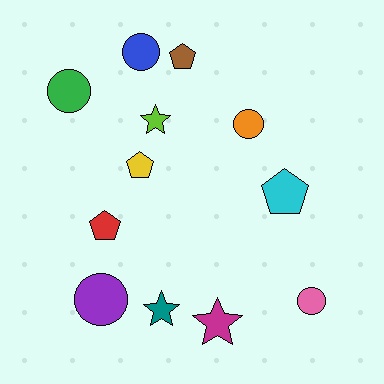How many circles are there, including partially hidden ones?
There are 5 circles.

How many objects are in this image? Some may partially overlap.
There are 12 objects.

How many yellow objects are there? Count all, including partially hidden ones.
There is 1 yellow object.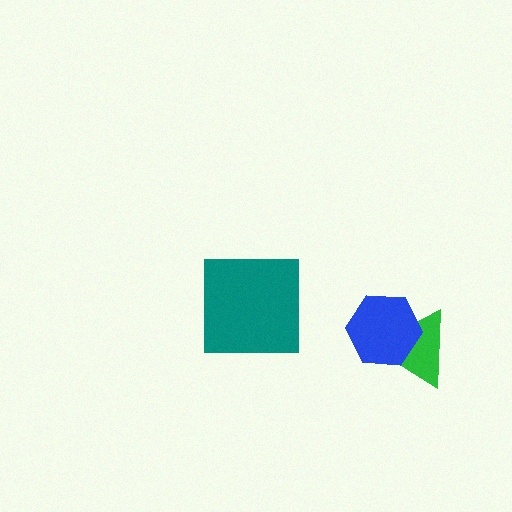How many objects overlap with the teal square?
0 objects overlap with the teal square.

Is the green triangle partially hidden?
Yes, it is partially covered by another shape.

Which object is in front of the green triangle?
The blue hexagon is in front of the green triangle.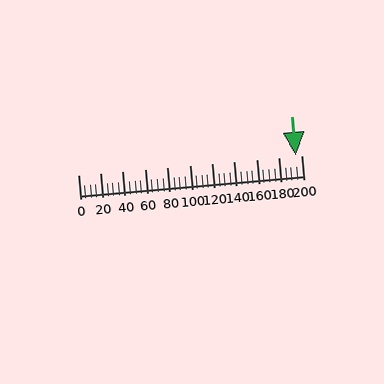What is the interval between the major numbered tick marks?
The major tick marks are spaced 20 units apart.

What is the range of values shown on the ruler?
The ruler shows values from 0 to 200.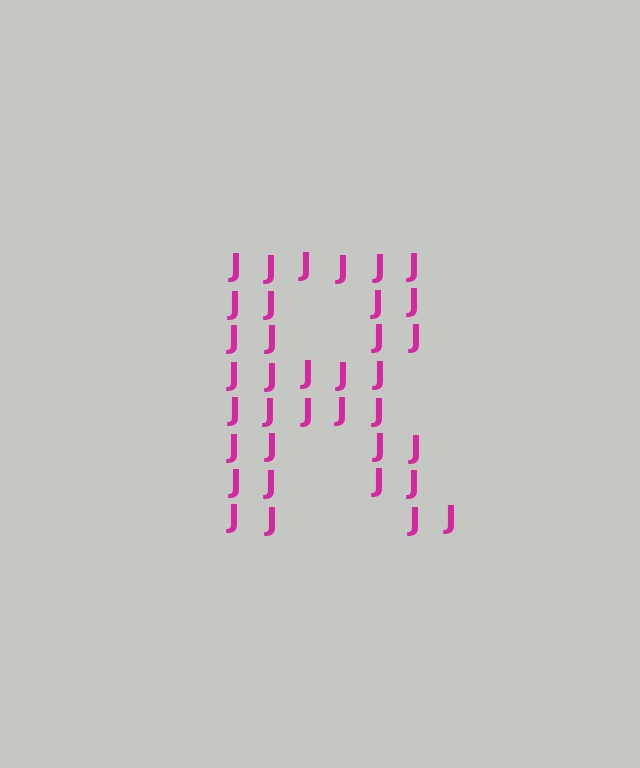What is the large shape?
The large shape is the letter R.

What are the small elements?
The small elements are letter J's.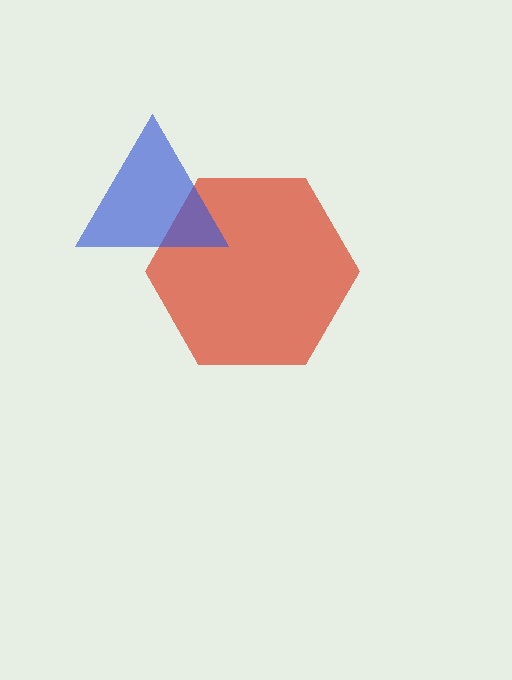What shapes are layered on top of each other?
The layered shapes are: a red hexagon, a blue triangle.